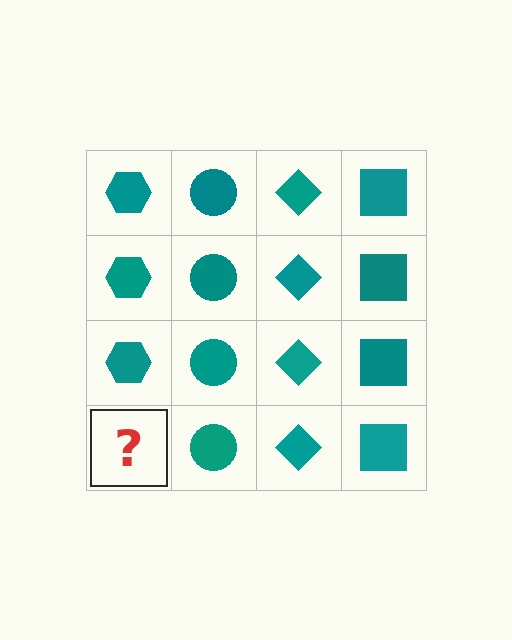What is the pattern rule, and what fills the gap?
The rule is that each column has a consistent shape. The gap should be filled with a teal hexagon.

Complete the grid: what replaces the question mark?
The question mark should be replaced with a teal hexagon.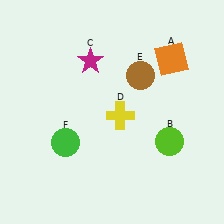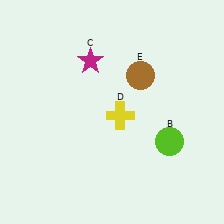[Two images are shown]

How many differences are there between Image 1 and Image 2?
There are 2 differences between the two images.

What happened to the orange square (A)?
The orange square (A) was removed in Image 2. It was in the top-right area of Image 1.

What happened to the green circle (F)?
The green circle (F) was removed in Image 2. It was in the bottom-left area of Image 1.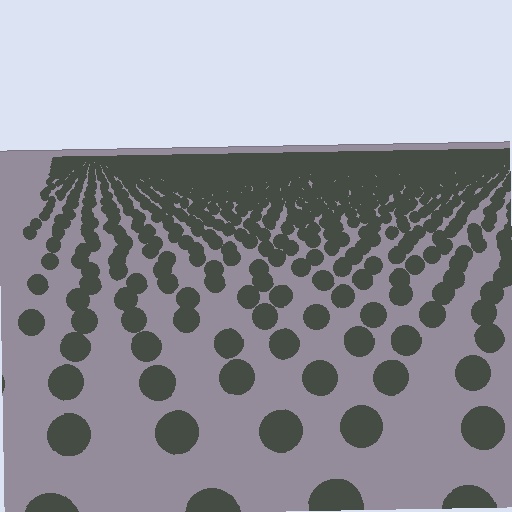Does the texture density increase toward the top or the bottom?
Density increases toward the top.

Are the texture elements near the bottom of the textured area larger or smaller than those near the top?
Larger. Near the bottom, elements are closer to the viewer and appear at a bigger on-screen size.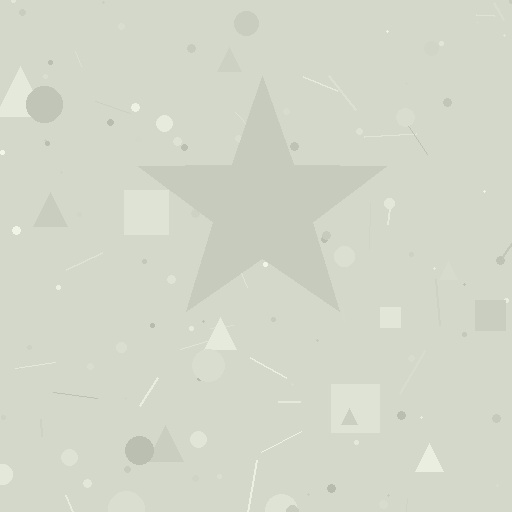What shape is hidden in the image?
A star is hidden in the image.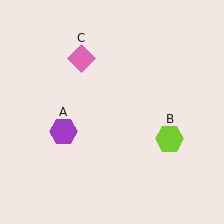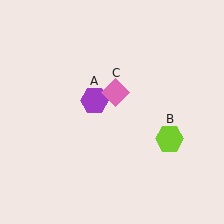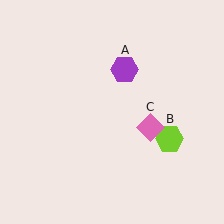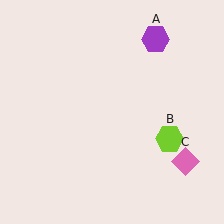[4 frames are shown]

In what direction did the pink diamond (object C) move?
The pink diamond (object C) moved down and to the right.